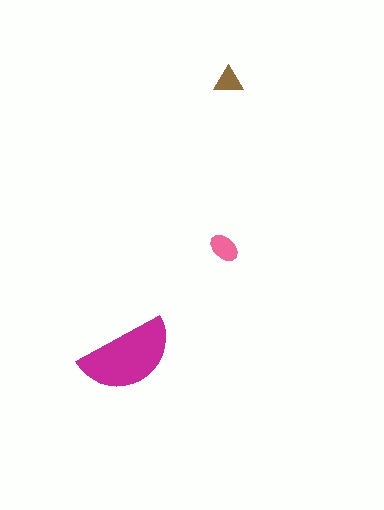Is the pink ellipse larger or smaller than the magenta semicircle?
Smaller.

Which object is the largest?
The magenta semicircle.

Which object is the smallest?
The brown triangle.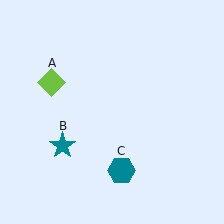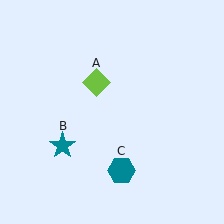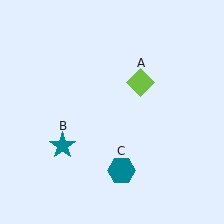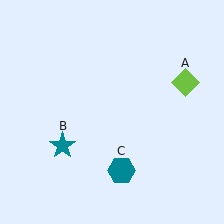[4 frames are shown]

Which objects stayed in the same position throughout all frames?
Teal star (object B) and teal hexagon (object C) remained stationary.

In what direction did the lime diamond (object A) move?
The lime diamond (object A) moved right.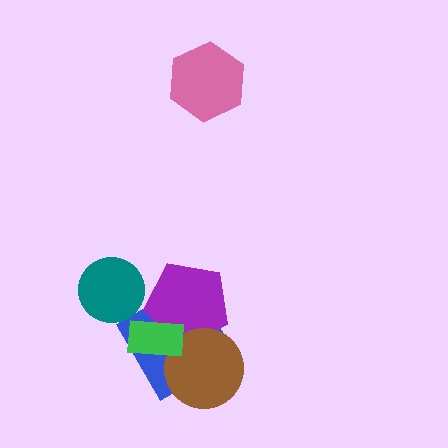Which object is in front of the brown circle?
The green rectangle is in front of the brown circle.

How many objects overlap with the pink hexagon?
0 objects overlap with the pink hexagon.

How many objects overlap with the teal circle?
0 objects overlap with the teal circle.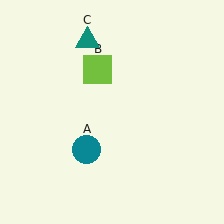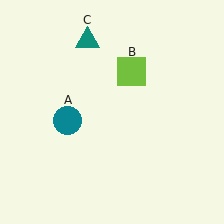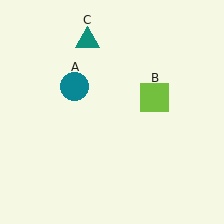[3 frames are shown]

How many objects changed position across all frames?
2 objects changed position: teal circle (object A), lime square (object B).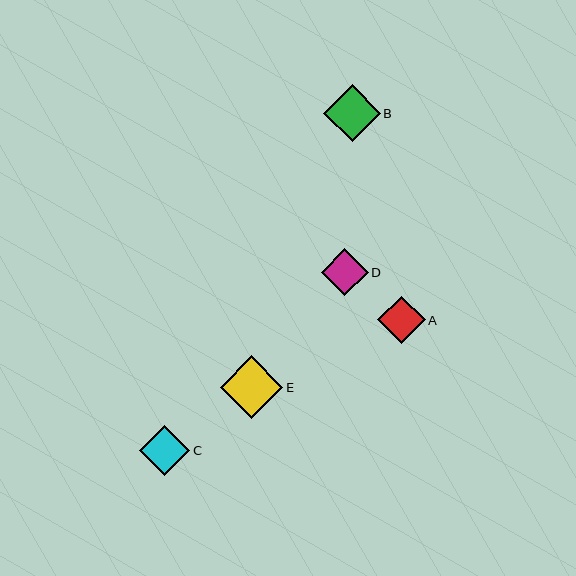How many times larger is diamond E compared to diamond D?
Diamond E is approximately 1.3 times the size of diamond D.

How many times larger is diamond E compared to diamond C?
Diamond E is approximately 1.2 times the size of diamond C.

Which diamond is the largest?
Diamond E is the largest with a size of approximately 63 pixels.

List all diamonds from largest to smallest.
From largest to smallest: E, B, C, A, D.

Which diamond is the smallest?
Diamond D is the smallest with a size of approximately 47 pixels.